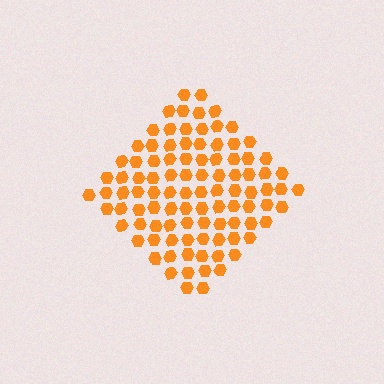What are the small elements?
The small elements are hexagons.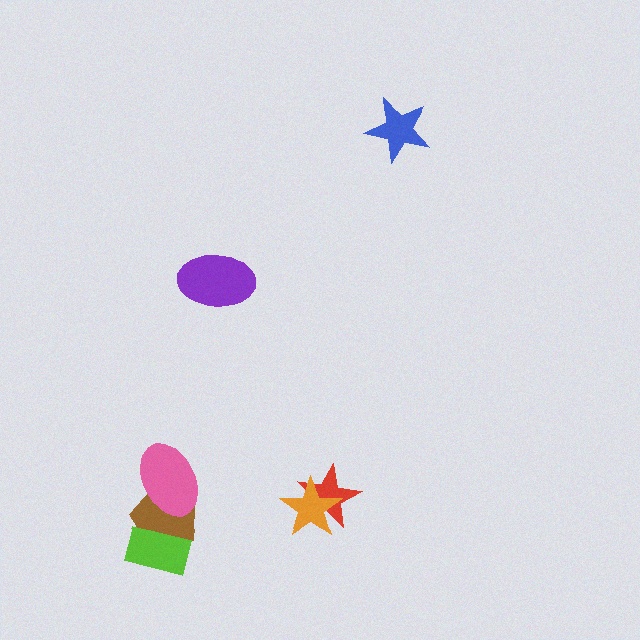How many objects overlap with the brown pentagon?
2 objects overlap with the brown pentagon.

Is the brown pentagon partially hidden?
Yes, it is partially covered by another shape.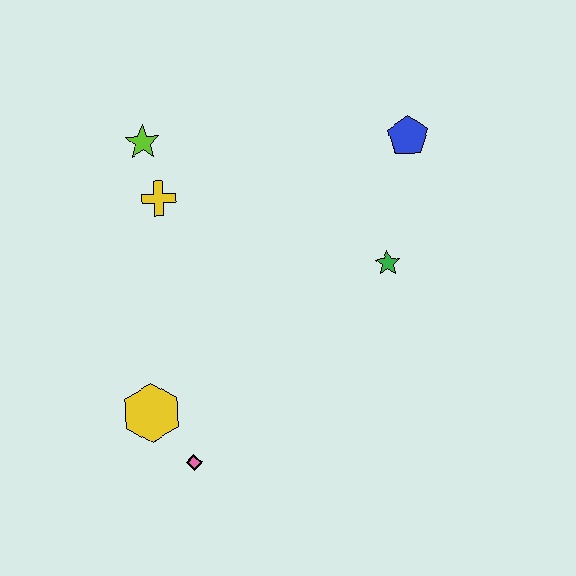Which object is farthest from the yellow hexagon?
The blue pentagon is farthest from the yellow hexagon.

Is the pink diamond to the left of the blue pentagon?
Yes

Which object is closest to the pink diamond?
The yellow hexagon is closest to the pink diamond.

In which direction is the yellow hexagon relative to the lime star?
The yellow hexagon is below the lime star.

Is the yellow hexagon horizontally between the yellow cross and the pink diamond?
No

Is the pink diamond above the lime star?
No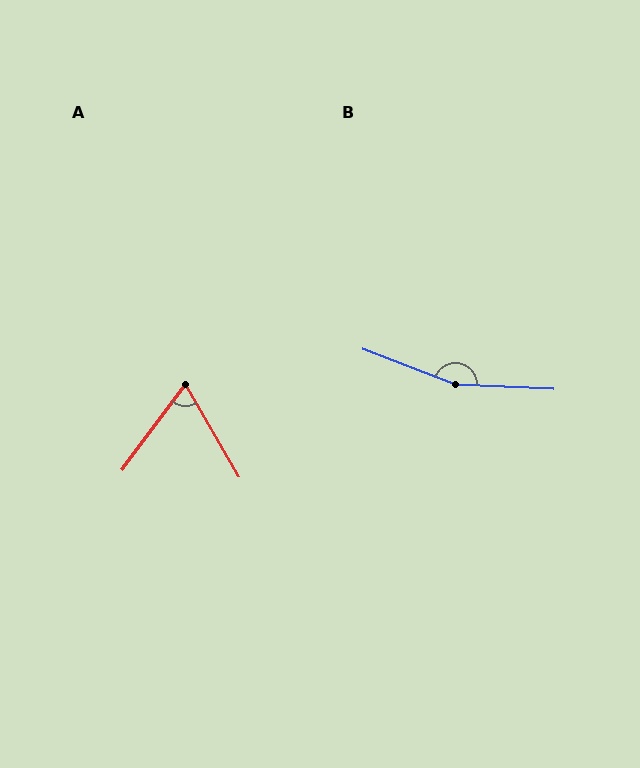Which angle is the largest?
B, at approximately 161 degrees.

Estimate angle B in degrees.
Approximately 161 degrees.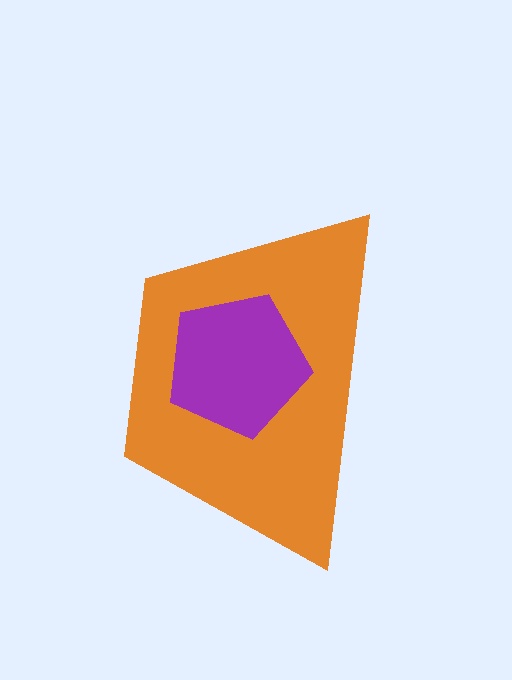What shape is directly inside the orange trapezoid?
The purple pentagon.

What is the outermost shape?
The orange trapezoid.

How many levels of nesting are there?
2.